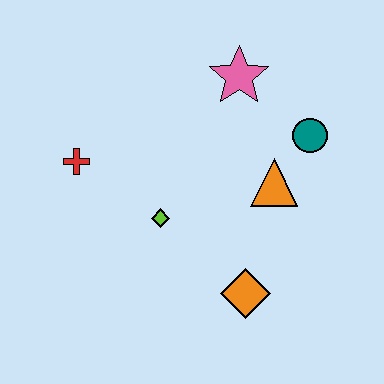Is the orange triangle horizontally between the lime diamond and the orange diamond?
No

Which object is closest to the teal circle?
The orange triangle is closest to the teal circle.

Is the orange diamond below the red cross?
Yes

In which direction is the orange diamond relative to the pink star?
The orange diamond is below the pink star.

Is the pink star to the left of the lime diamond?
No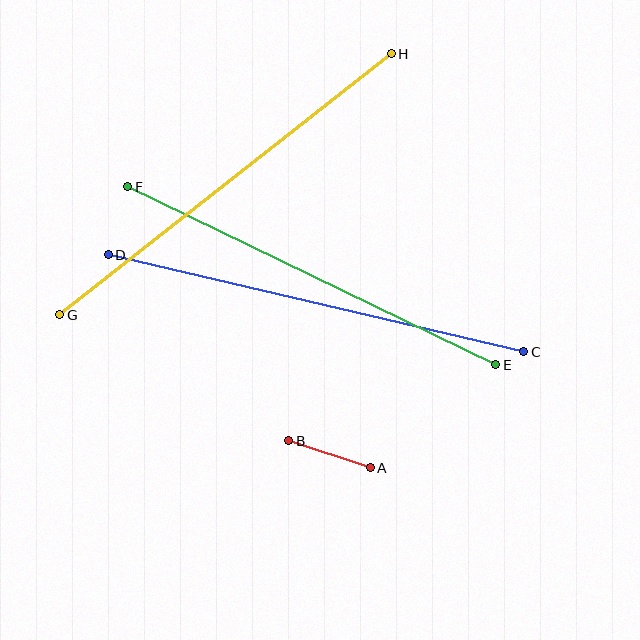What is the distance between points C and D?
The distance is approximately 427 pixels.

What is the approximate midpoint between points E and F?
The midpoint is at approximately (312, 276) pixels.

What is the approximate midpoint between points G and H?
The midpoint is at approximately (226, 184) pixels.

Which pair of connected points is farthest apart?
Points C and D are farthest apart.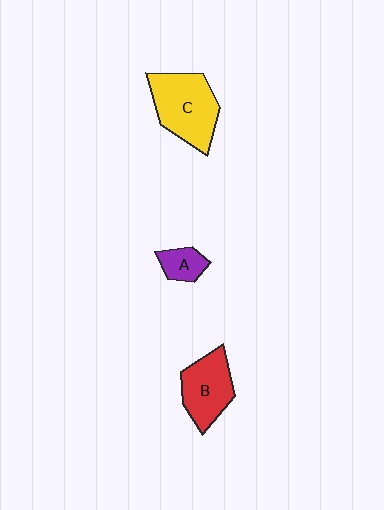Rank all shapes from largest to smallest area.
From largest to smallest: C (yellow), B (red), A (purple).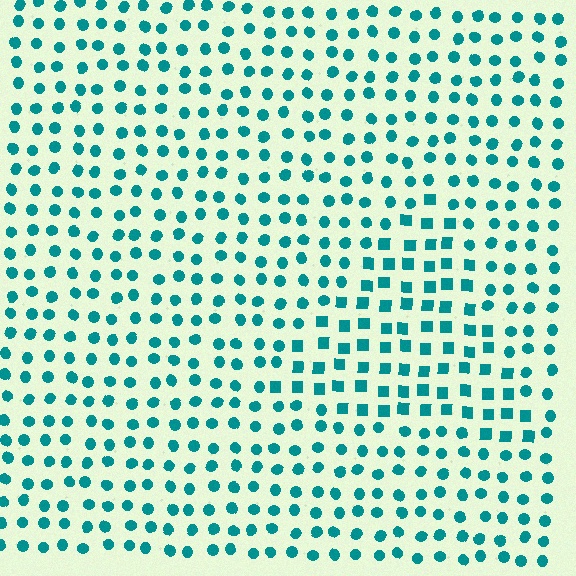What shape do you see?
I see a triangle.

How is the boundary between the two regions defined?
The boundary is defined by a change in element shape: squares inside vs. circles outside. All elements share the same color and spacing.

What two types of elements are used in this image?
The image uses squares inside the triangle region and circles outside it.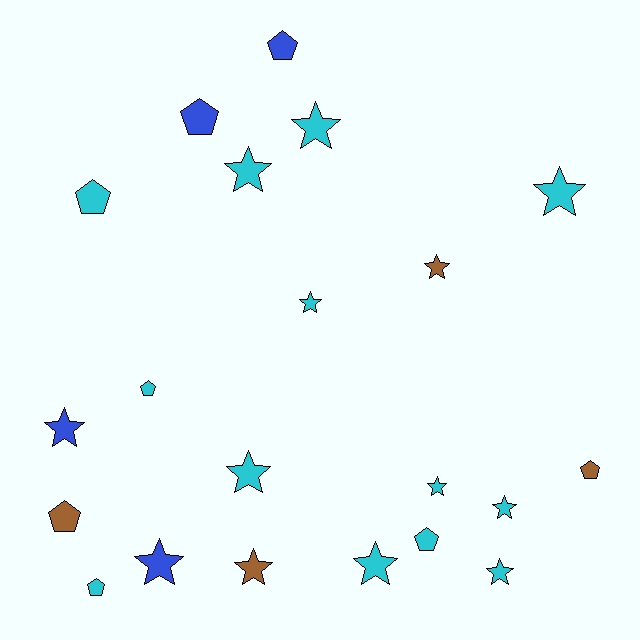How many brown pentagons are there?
There are 2 brown pentagons.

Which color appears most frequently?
Cyan, with 13 objects.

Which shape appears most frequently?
Star, with 13 objects.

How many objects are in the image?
There are 21 objects.